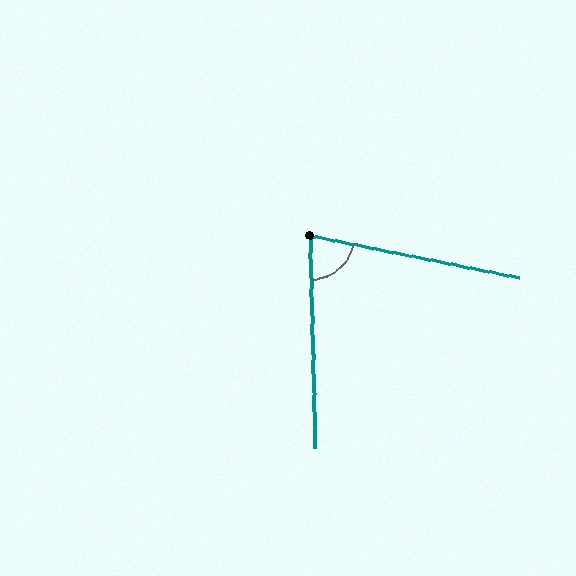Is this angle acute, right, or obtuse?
It is acute.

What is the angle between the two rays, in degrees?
Approximately 77 degrees.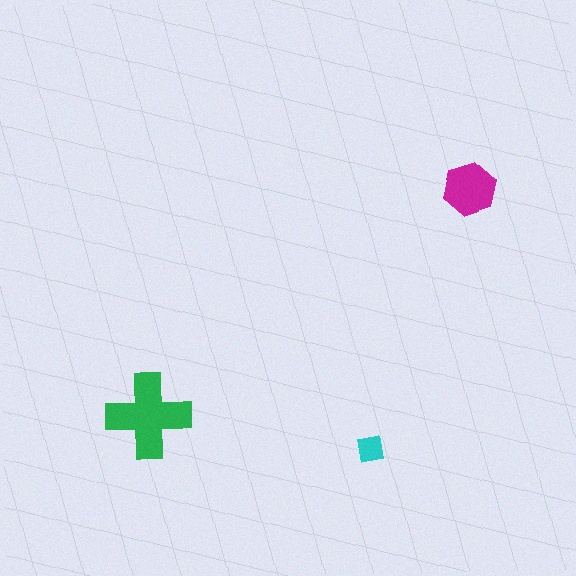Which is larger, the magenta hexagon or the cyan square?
The magenta hexagon.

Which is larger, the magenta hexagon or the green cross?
The green cross.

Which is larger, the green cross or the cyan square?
The green cross.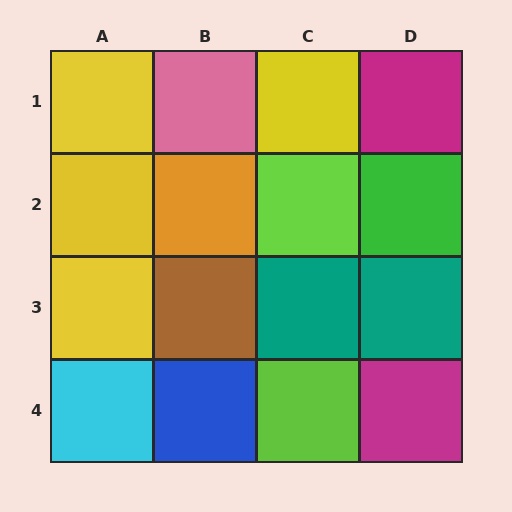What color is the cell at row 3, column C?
Teal.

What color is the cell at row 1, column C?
Yellow.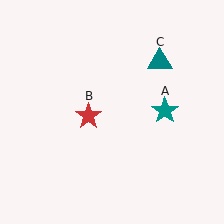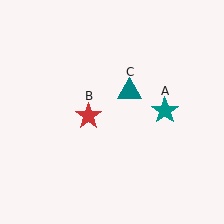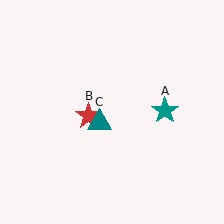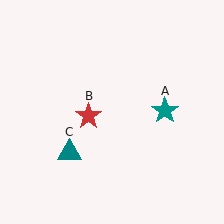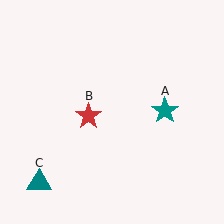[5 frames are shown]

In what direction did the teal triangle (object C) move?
The teal triangle (object C) moved down and to the left.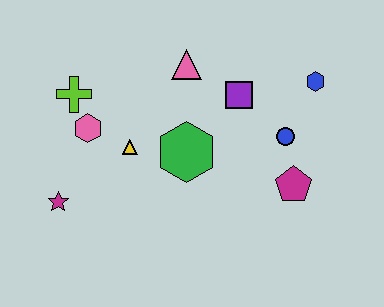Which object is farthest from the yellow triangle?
The blue hexagon is farthest from the yellow triangle.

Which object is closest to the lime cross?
The pink hexagon is closest to the lime cross.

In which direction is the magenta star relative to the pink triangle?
The magenta star is below the pink triangle.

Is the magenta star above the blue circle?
No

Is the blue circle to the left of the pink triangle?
No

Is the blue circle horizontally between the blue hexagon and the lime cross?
Yes